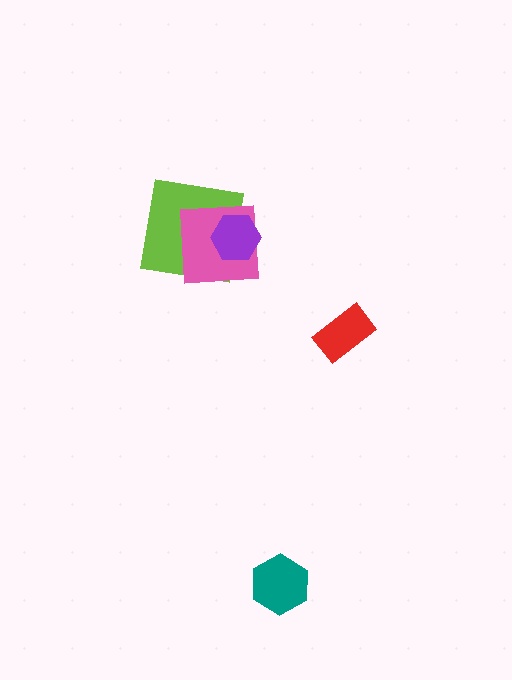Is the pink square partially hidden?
Yes, it is partially covered by another shape.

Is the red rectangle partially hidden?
No, no other shape covers it.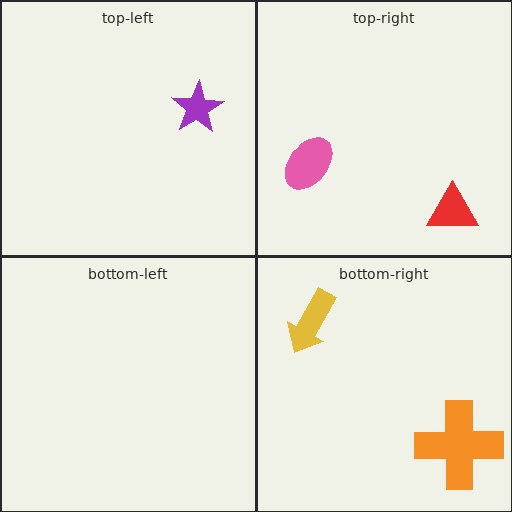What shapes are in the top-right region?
The red triangle, the pink ellipse.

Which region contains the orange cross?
The bottom-right region.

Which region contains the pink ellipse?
The top-right region.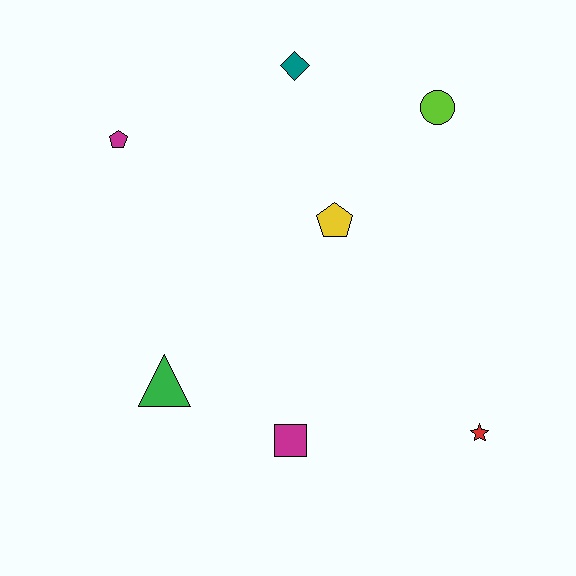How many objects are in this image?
There are 7 objects.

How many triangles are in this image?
There is 1 triangle.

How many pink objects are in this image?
There are no pink objects.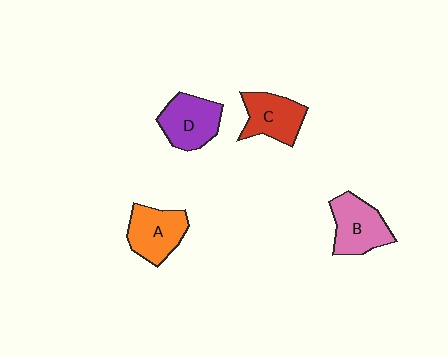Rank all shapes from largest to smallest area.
From largest to smallest: B (pink), D (purple), A (orange), C (red).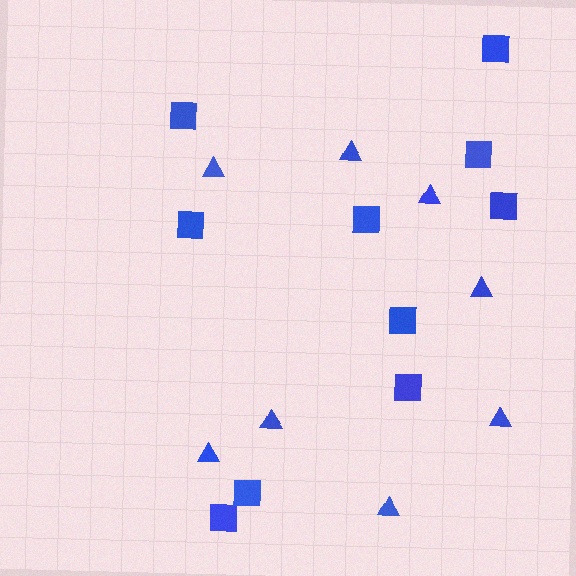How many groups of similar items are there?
There are 2 groups: one group of triangles (8) and one group of squares (10).